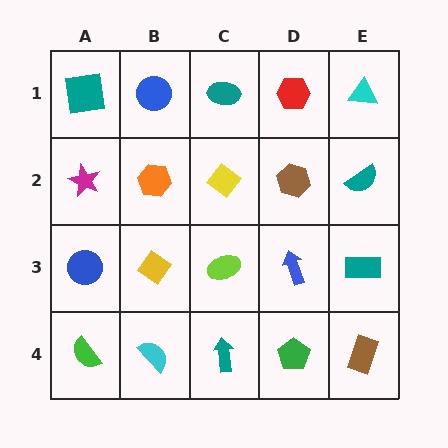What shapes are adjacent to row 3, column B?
An orange hexagon (row 2, column B), a cyan semicircle (row 4, column B), a blue circle (row 3, column A), a lime ellipse (row 3, column C).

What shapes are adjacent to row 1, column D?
A brown hexagon (row 2, column D), a teal ellipse (row 1, column C), a cyan triangle (row 1, column E).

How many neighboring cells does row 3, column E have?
3.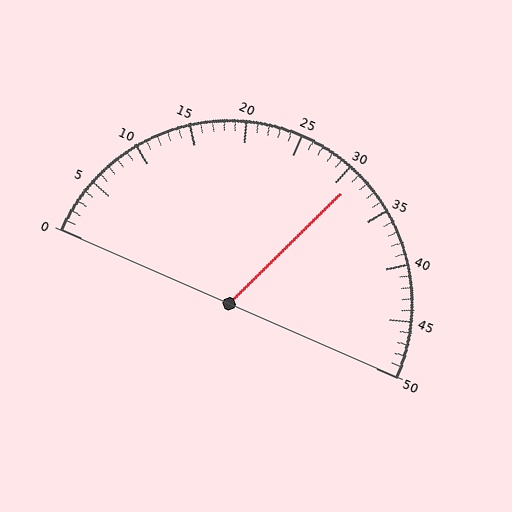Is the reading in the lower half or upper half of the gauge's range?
The reading is in the upper half of the range (0 to 50).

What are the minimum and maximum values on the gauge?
The gauge ranges from 0 to 50.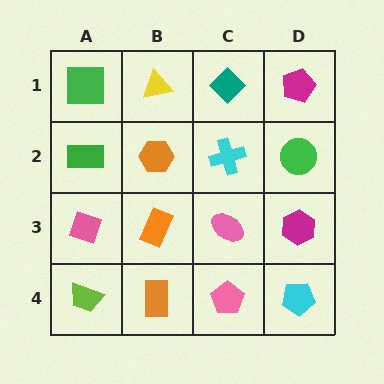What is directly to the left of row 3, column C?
An orange rectangle.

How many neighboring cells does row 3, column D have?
3.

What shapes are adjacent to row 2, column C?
A teal diamond (row 1, column C), a pink ellipse (row 3, column C), an orange hexagon (row 2, column B), a green circle (row 2, column D).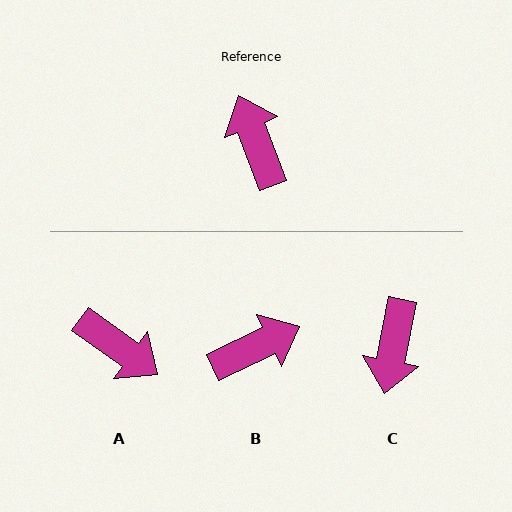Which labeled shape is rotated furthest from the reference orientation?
C, about 148 degrees away.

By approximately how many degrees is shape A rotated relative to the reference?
Approximately 147 degrees clockwise.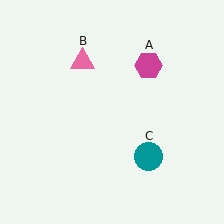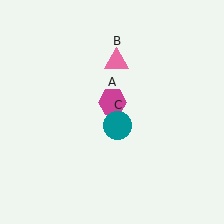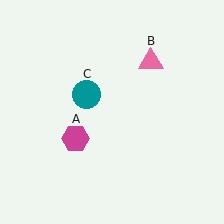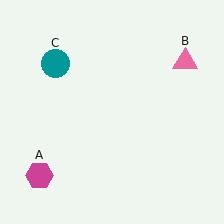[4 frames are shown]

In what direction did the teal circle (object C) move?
The teal circle (object C) moved up and to the left.